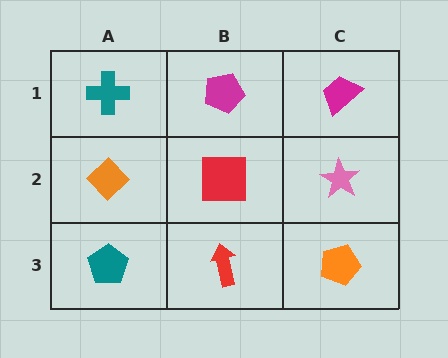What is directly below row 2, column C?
An orange pentagon.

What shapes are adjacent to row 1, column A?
An orange diamond (row 2, column A), a magenta pentagon (row 1, column B).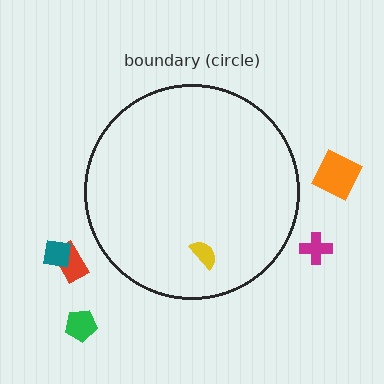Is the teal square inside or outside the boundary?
Outside.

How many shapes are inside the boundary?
1 inside, 5 outside.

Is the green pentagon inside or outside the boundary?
Outside.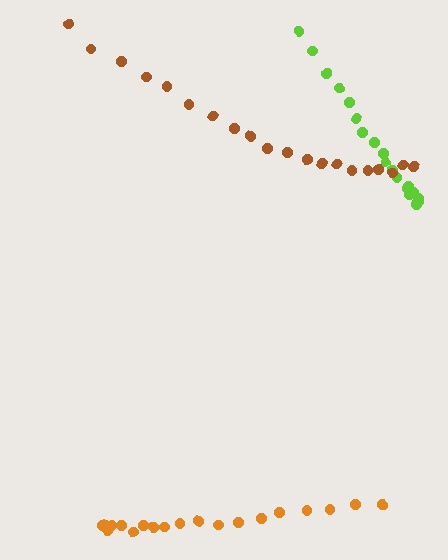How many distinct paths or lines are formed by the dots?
There are 3 distinct paths.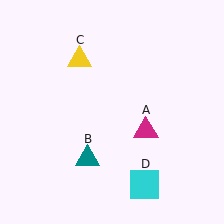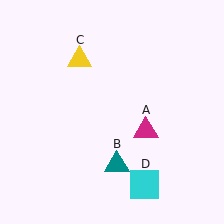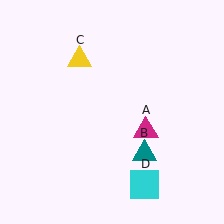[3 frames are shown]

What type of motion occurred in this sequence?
The teal triangle (object B) rotated counterclockwise around the center of the scene.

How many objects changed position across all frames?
1 object changed position: teal triangle (object B).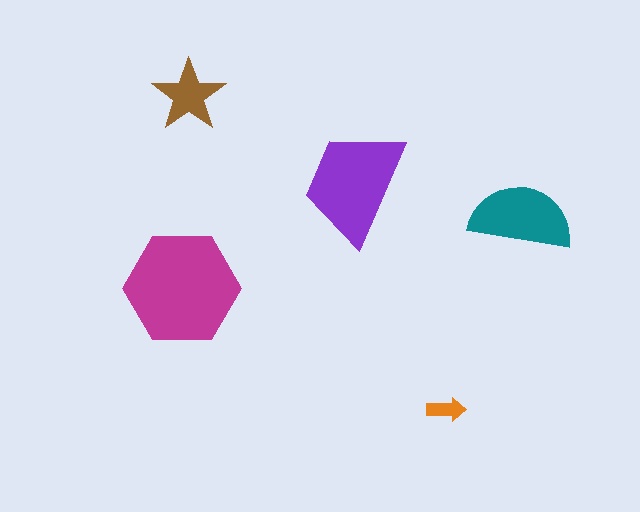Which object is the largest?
The magenta hexagon.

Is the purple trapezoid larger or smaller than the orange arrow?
Larger.